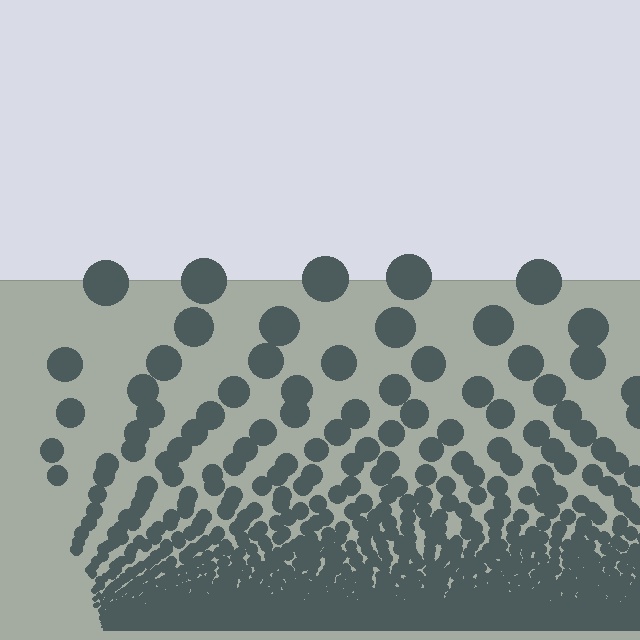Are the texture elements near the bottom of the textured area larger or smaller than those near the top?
Smaller. The gradient is inverted — elements near the bottom are smaller and denser.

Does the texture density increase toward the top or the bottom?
Density increases toward the bottom.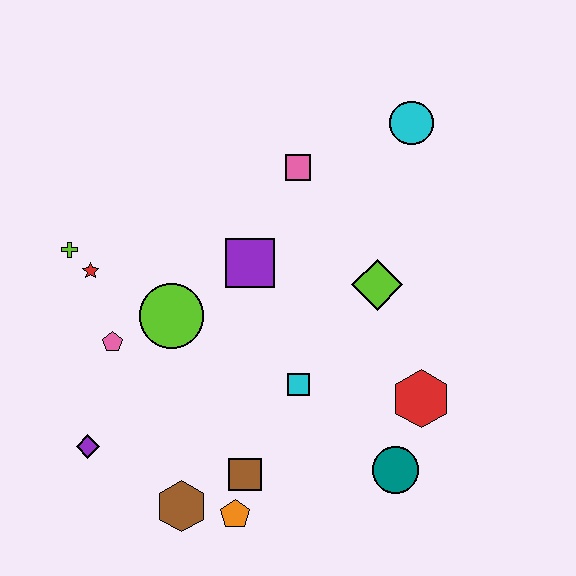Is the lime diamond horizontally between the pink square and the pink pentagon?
No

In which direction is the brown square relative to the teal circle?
The brown square is to the left of the teal circle.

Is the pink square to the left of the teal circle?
Yes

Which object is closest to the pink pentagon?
The lime circle is closest to the pink pentagon.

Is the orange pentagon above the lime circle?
No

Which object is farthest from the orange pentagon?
The cyan circle is farthest from the orange pentagon.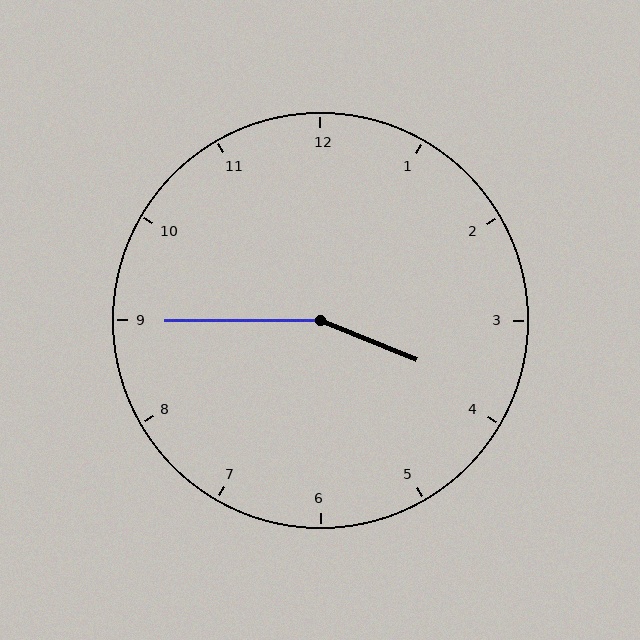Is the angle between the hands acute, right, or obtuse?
It is obtuse.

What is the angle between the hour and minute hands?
Approximately 158 degrees.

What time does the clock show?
3:45.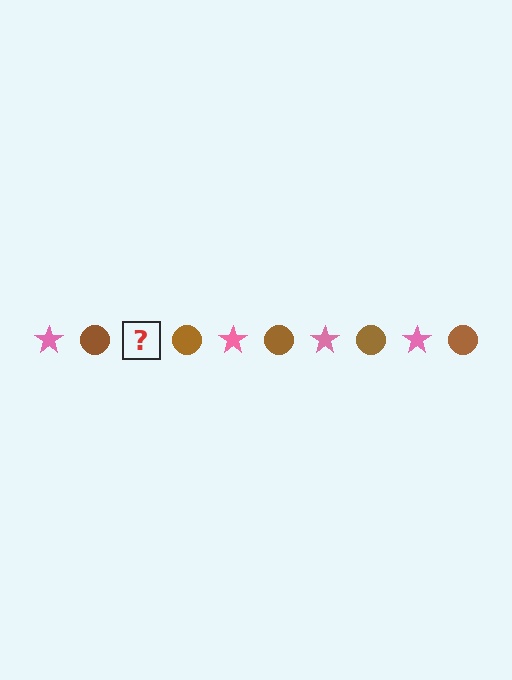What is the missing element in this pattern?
The missing element is a pink star.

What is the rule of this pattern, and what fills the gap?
The rule is that the pattern alternates between pink star and brown circle. The gap should be filled with a pink star.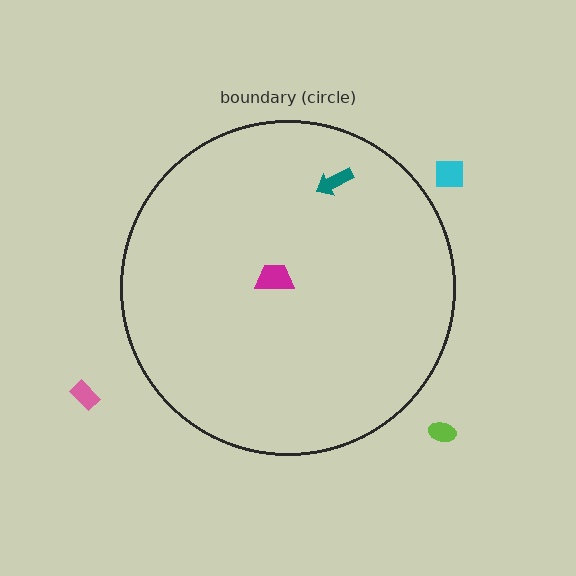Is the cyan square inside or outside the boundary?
Outside.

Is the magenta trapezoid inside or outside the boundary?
Inside.